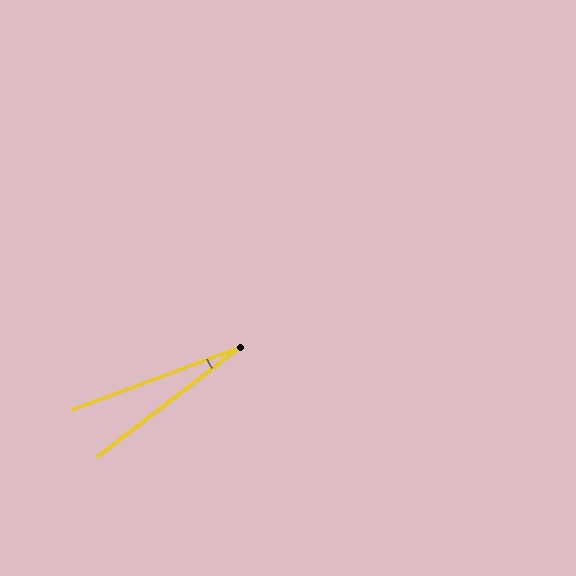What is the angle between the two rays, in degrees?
Approximately 17 degrees.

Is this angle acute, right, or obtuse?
It is acute.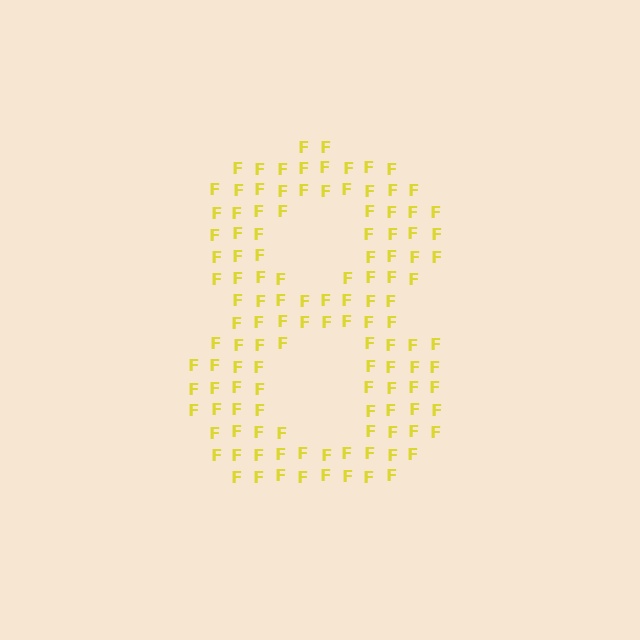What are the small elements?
The small elements are letter F's.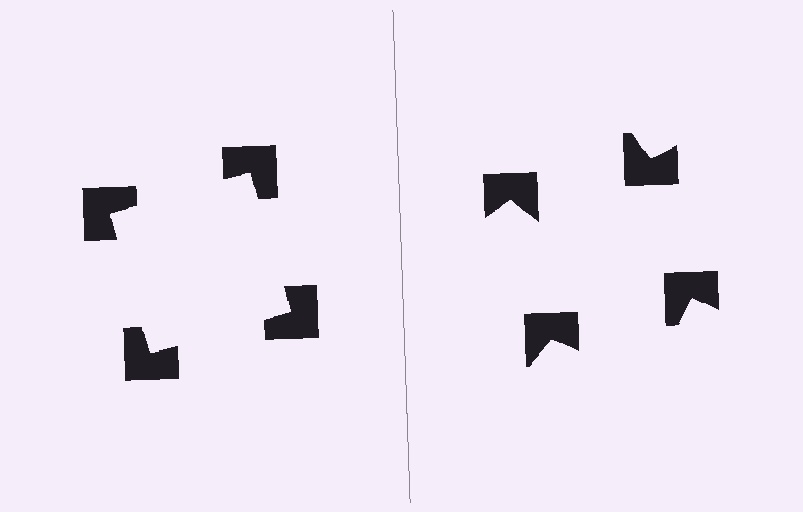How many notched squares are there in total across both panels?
8 — 4 on each side.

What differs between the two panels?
The notched squares are positioned identically on both sides; only the wedge orientations differ. On the left they align to a square; on the right they are misaligned.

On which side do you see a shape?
An illusory square appears on the left side. On the right side the wedge cuts are rotated, so no coherent shape forms.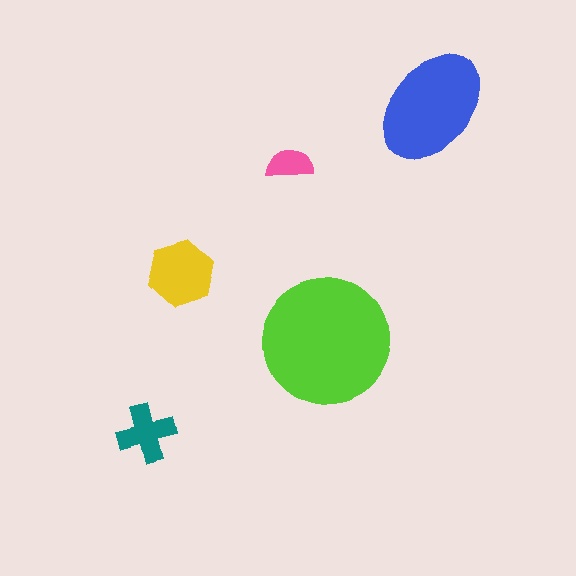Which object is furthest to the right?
The blue ellipse is rightmost.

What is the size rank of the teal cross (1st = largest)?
4th.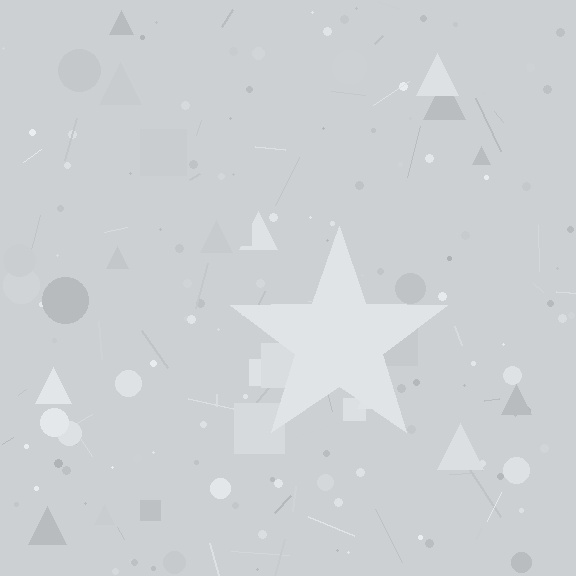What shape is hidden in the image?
A star is hidden in the image.